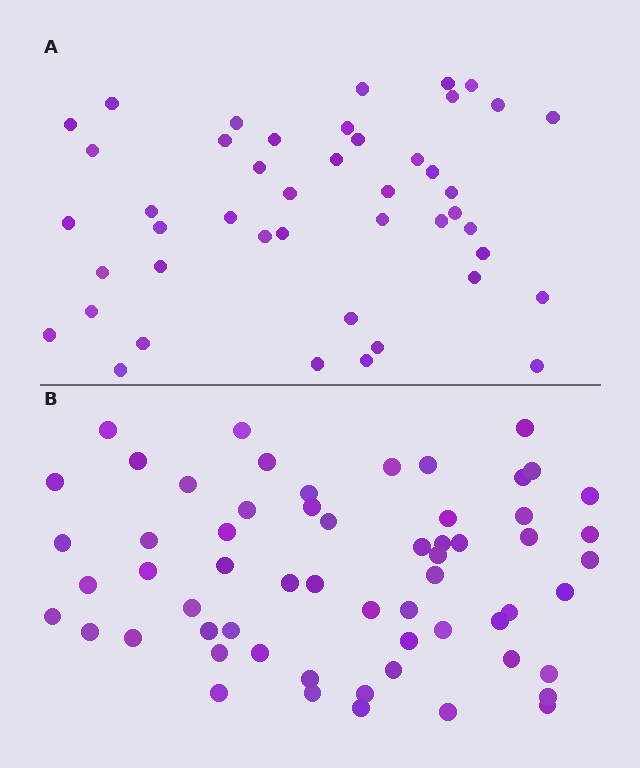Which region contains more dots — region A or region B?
Region B (the bottom region) has more dots.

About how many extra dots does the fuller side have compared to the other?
Region B has approximately 15 more dots than region A.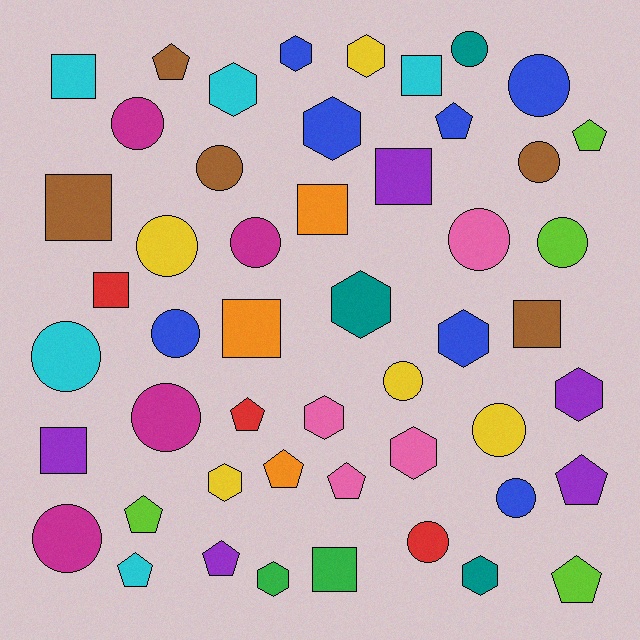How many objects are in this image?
There are 50 objects.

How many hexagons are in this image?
There are 12 hexagons.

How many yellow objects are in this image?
There are 5 yellow objects.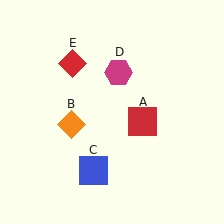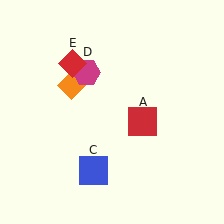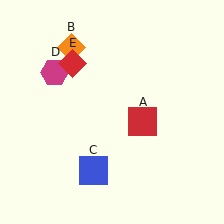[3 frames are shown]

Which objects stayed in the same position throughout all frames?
Red square (object A) and blue square (object C) and red diamond (object E) remained stationary.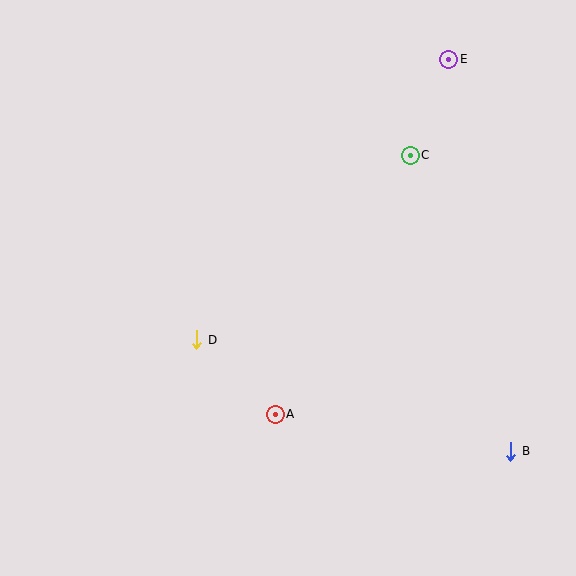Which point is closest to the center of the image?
Point D at (197, 340) is closest to the center.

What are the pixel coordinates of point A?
Point A is at (275, 414).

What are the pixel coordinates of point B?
Point B is at (511, 451).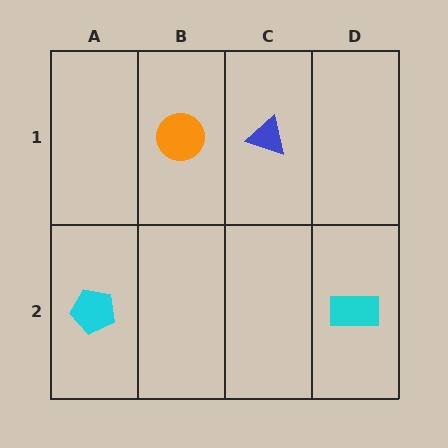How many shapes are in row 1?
2 shapes.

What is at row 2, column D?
A cyan rectangle.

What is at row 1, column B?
An orange circle.